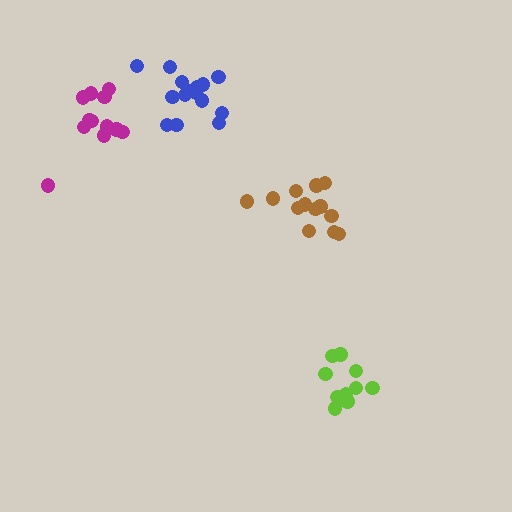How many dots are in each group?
Group 1: 10 dots, Group 2: 13 dots, Group 3: 15 dots, Group 4: 12 dots (50 total).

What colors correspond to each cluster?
The clusters are colored: lime, brown, blue, magenta.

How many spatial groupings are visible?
There are 4 spatial groupings.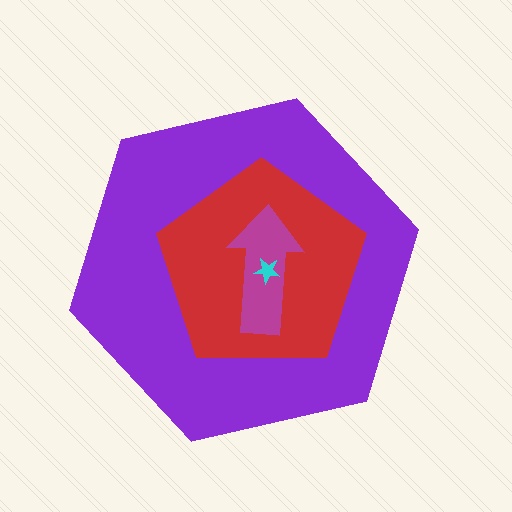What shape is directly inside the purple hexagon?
The red pentagon.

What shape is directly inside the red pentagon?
The magenta arrow.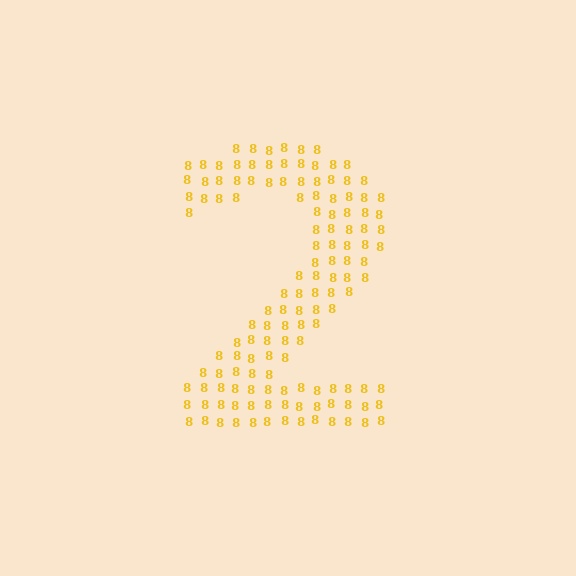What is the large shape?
The large shape is the digit 2.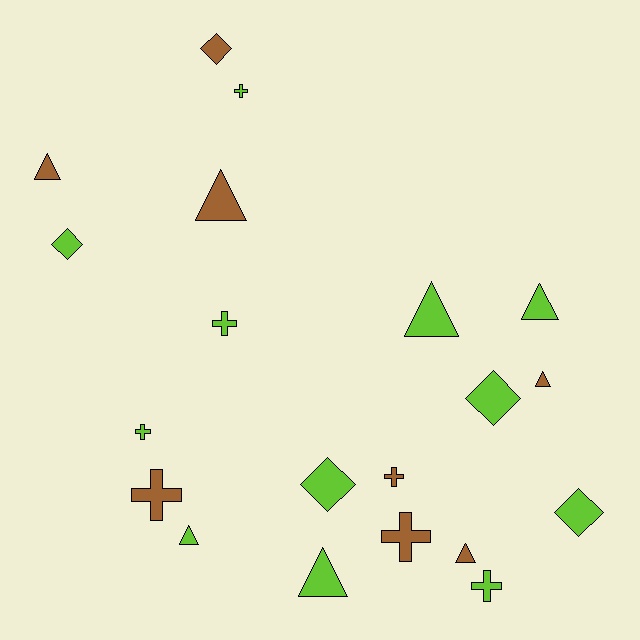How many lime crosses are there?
There are 4 lime crosses.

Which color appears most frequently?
Lime, with 12 objects.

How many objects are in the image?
There are 20 objects.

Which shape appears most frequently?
Triangle, with 8 objects.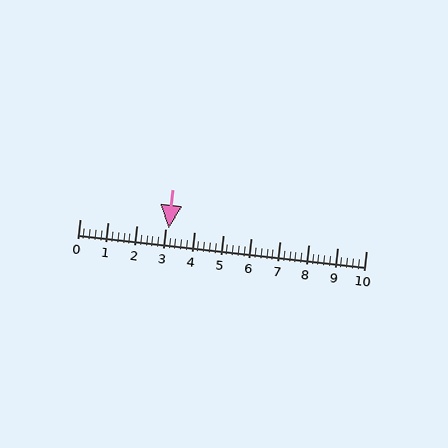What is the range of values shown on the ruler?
The ruler shows values from 0 to 10.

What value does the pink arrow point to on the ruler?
The pink arrow points to approximately 3.1.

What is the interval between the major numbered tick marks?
The major tick marks are spaced 1 units apart.